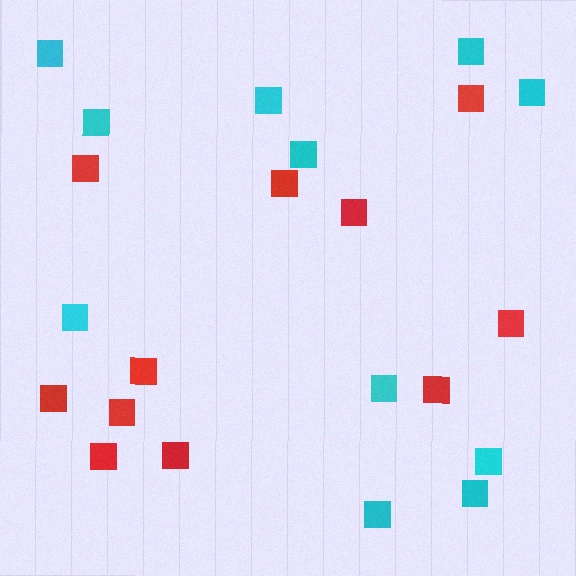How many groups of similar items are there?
There are 2 groups: one group of red squares (11) and one group of cyan squares (11).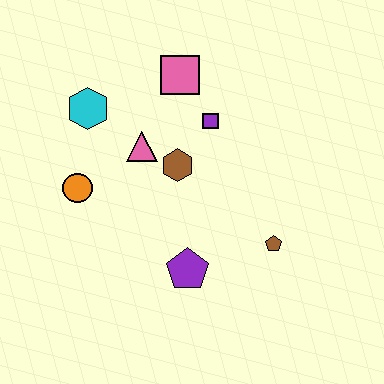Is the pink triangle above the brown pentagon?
Yes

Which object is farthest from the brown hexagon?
The brown pentagon is farthest from the brown hexagon.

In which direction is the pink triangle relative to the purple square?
The pink triangle is to the left of the purple square.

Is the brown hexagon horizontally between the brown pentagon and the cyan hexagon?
Yes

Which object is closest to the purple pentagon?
The brown pentagon is closest to the purple pentagon.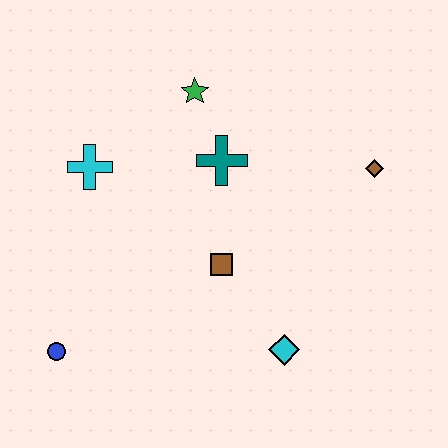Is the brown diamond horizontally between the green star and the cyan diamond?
No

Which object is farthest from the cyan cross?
The brown diamond is farthest from the cyan cross.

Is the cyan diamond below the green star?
Yes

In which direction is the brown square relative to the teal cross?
The brown square is below the teal cross.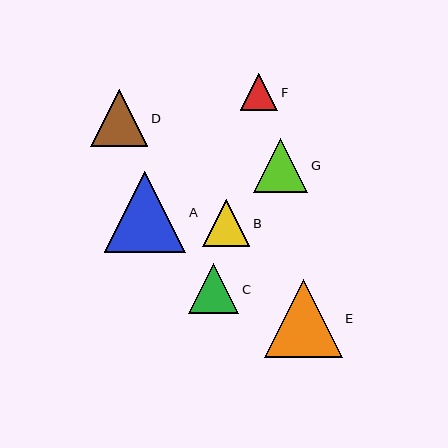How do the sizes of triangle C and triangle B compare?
Triangle C and triangle B are approximately the same size.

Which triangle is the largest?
Triangle A is the largest with a size of approximately 81 pixels.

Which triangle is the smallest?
Triangle F is the smallest with a size of approximately 37 pixels.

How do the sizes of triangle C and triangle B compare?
Triangle C and triangle B are approximately the same size.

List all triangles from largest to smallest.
From largest to smallest: A, E, D, G, C, B, F.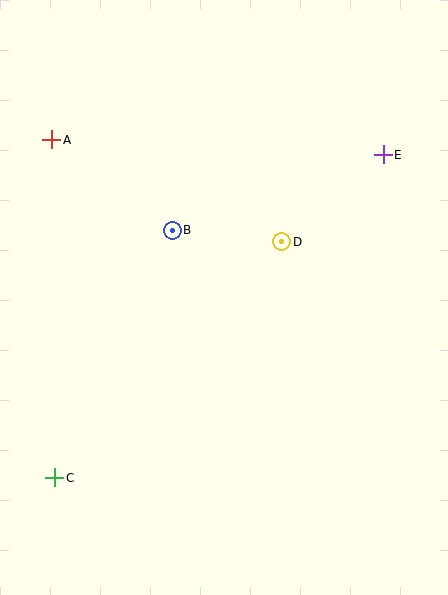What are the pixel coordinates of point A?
Point A is at (52, 140).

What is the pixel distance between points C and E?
The distance between C and E is 460 pixels.